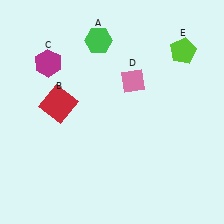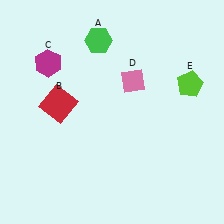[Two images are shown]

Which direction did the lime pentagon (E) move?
The lime pentagon (E) moved down.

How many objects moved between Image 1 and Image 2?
1 object moved between the two images.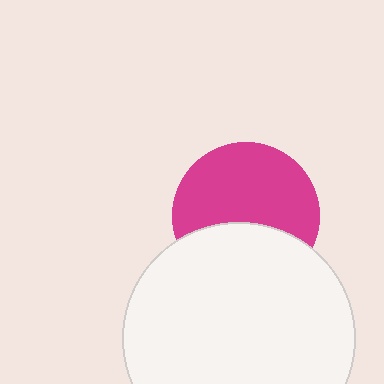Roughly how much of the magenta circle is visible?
About half of it is visible (roughly 62%).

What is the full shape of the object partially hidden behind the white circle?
The partially hidden object is a magenta circle.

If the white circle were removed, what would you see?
You would see the complete magenta circle.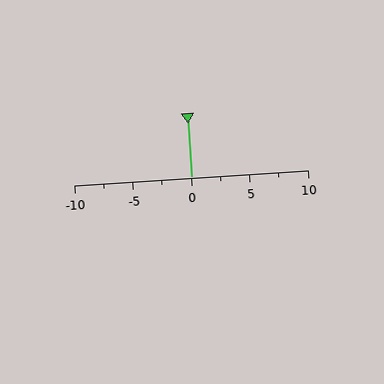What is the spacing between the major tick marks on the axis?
The major ticks are spaced 5 apart.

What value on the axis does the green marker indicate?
The marker indicates approximately 0.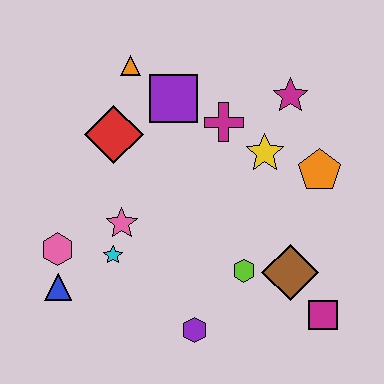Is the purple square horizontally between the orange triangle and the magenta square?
Yes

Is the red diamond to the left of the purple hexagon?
Yes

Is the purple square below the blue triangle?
No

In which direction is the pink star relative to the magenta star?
The pink star is to the left of the magenta star.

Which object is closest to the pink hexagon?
The blue triangle is closest to the pink hexagon.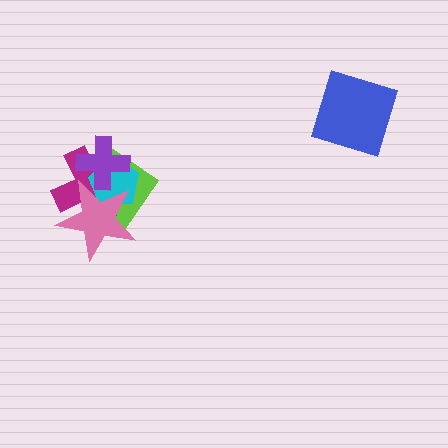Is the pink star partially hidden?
Yes, it is partially covered by another shape.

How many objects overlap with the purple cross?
4 objects overlap with the purple cross.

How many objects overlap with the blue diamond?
0 objects overlap with the blue diamond.